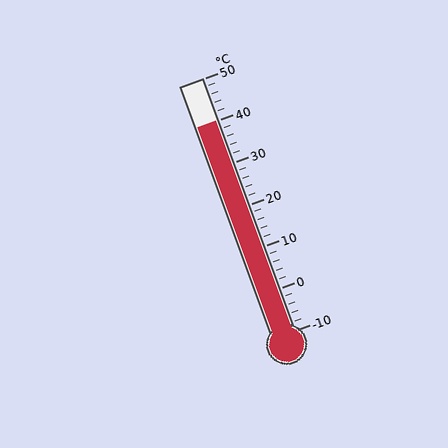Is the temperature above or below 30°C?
The temperature is above 30°C.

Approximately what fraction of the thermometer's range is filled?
The thermometer is filled to approximately 85% of its range.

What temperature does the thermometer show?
The thermometer shows approximately 40°C.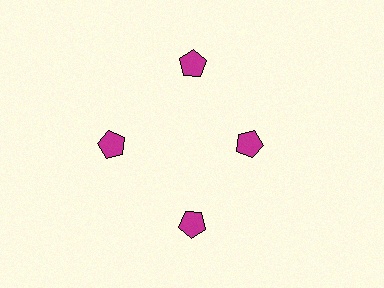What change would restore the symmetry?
The symmetry would be restored by moving it outward, back onto the ring so that all 4 pentagons sit at equal angles and equal distance from the center.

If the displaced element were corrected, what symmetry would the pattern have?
It would have 4-fold rotational symmetry — the pattern would map onto itself every 90 degrees.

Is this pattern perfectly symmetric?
No. The 4 magenta pentagons are arranged in a ring, but one element near the 3 o'clock position is pulled inward toward the center, breaking the 4-fold rotational symmetry.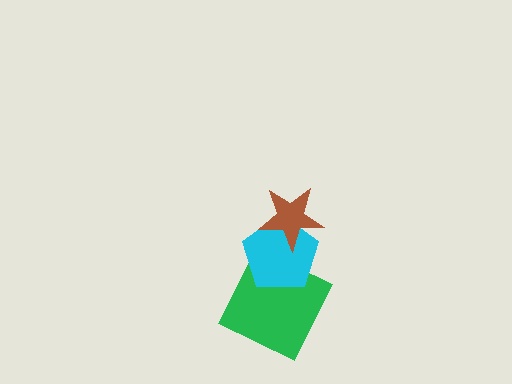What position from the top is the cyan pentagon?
The cyan pentagon is 2nd from the top.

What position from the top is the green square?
The green square is 3rd from the top.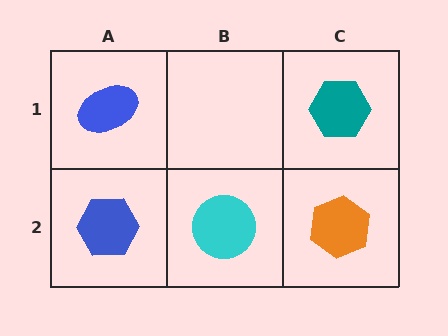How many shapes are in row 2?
3 shapes.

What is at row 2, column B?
A cyan circle.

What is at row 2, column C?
An orange hexagon.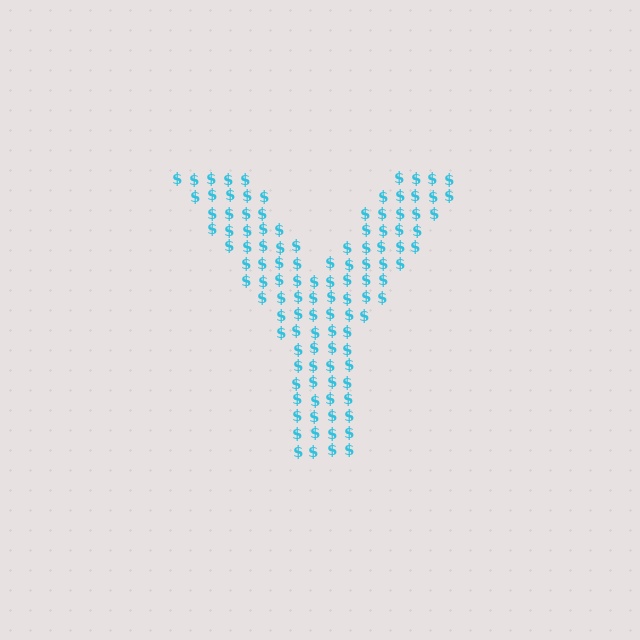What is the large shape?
The large shape is the letter Y.